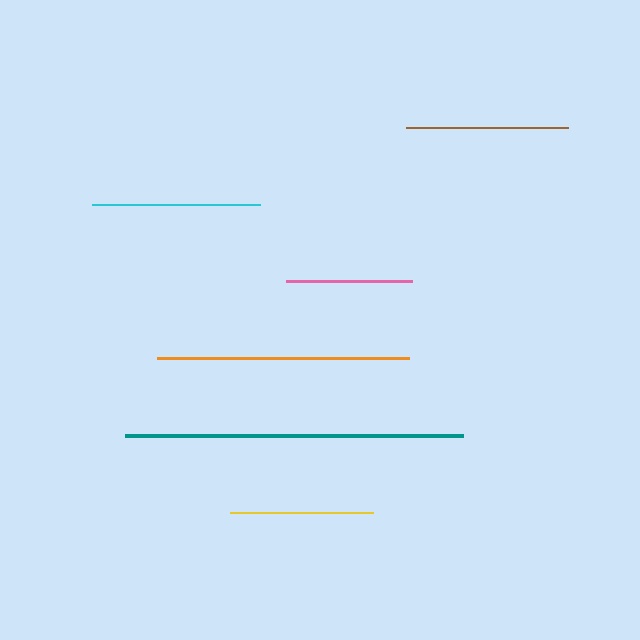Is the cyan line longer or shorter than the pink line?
The cyan line is longer than the pink line.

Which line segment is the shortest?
The pink line is the shortest at approximately 126 pixels.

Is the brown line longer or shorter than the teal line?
The teal line is longer than the brown line.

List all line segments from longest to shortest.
From longest to shortest: teal, orange, cyan, brown, yellow, pink.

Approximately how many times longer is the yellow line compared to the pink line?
The yellow line is approximately 1.1 times the length of the pink line.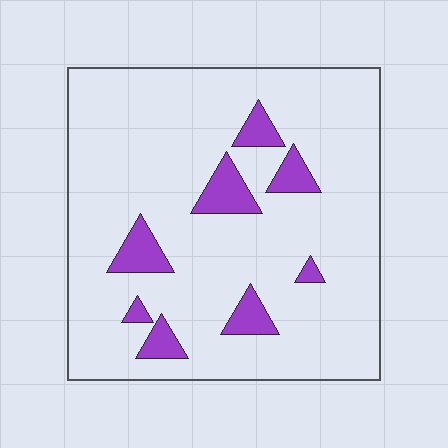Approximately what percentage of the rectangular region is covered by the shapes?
Approximately 10%.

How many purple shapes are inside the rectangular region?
8.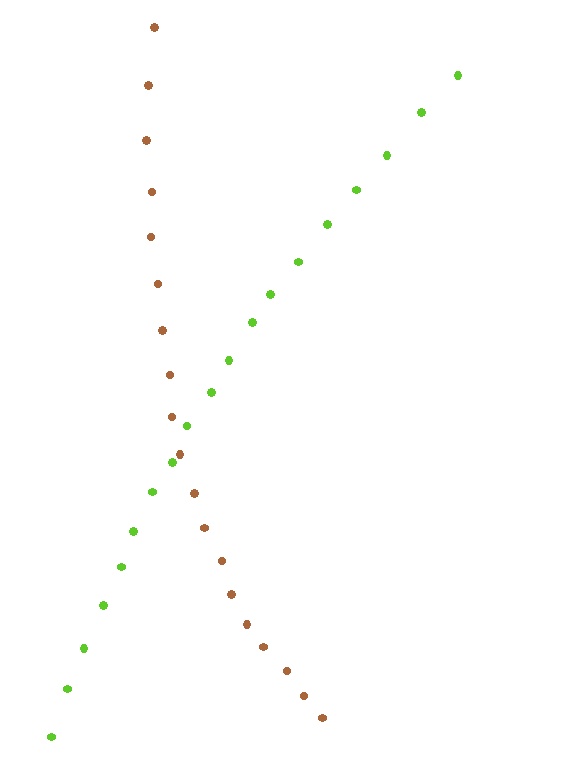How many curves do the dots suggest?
There are 2 distinct paths.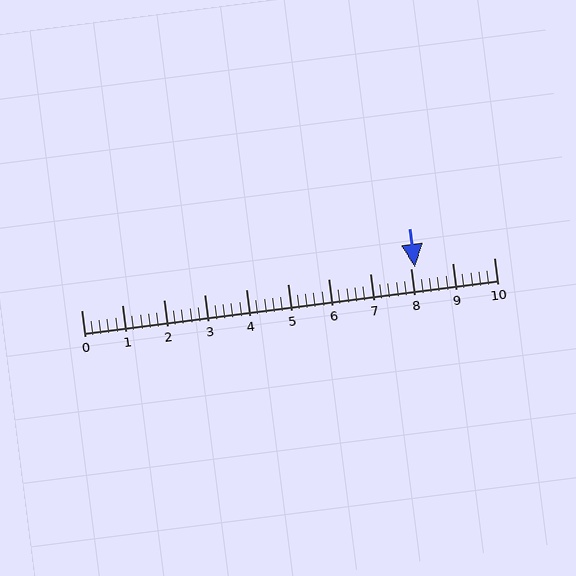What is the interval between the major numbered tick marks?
The major tick marks are spaced 1 units apart.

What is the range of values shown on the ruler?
The ruler shows values from 0 to 10.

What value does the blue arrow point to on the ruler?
The blue arrow points to approximately 8.1.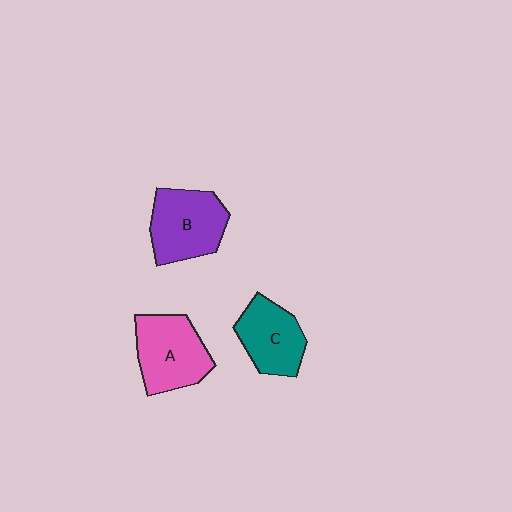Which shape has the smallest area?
Shape C (teal).